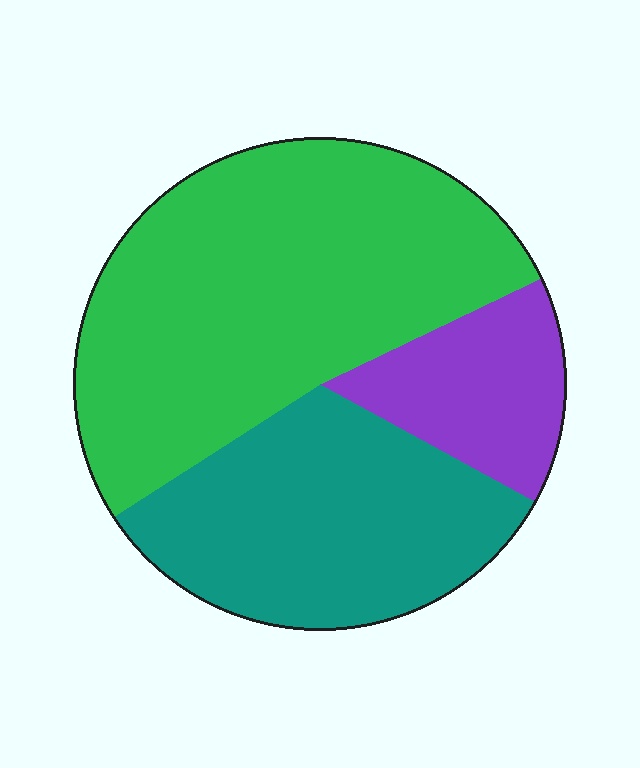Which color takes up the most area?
Green, at roughly 50%.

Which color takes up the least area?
Purple, at roughly 15%.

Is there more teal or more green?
Green.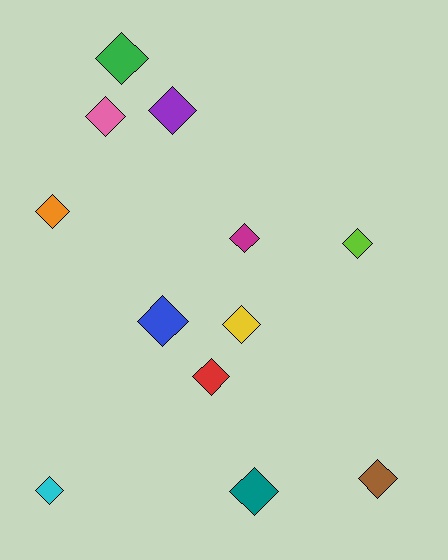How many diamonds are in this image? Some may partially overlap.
There are 12 diamonds.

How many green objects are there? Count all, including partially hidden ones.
There is 1 green object.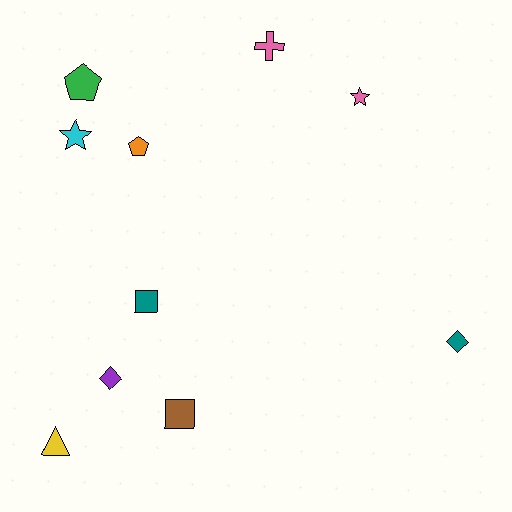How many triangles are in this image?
There is 1 triangle.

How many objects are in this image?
There are 10 objects.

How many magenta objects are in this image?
There are no magenta objects.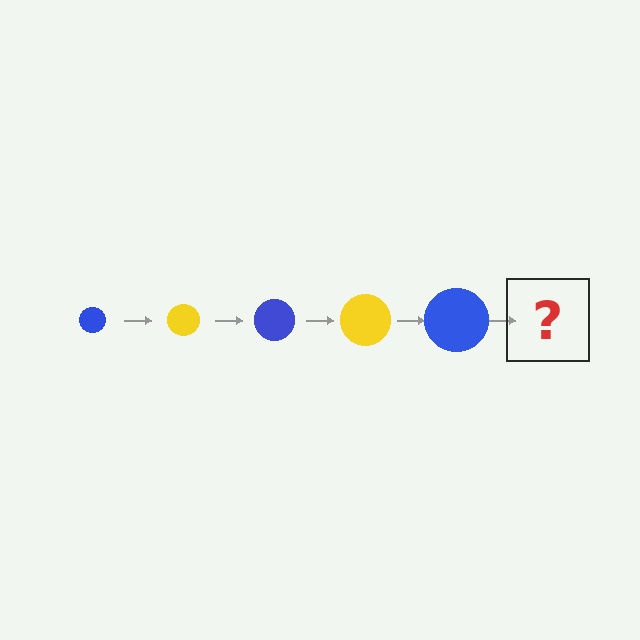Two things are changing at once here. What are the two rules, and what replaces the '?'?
The two rules are that the circle grows larger each step and the color cycles through blue and yellow. The '?' should be a yellow circle, larger than the previous one.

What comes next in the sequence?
The next element should be a yellow circle, larger than the previous one.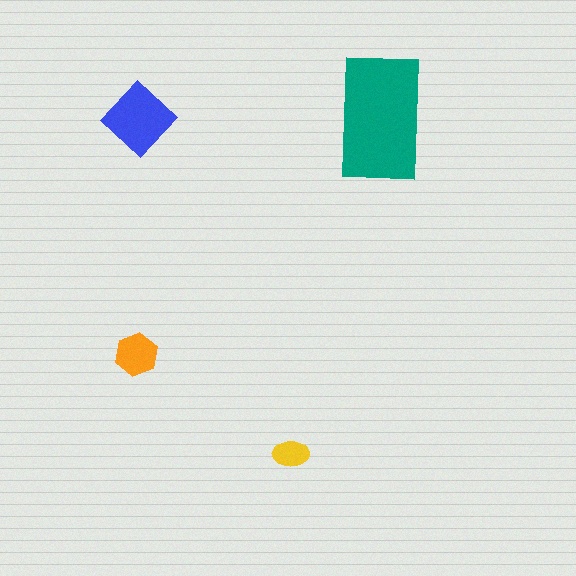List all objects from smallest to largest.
The yellow ellipse, the orange hexagon, the blue diamond, the teal rectangle.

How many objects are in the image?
There are 4 objects in the image.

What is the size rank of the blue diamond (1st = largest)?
2nd.